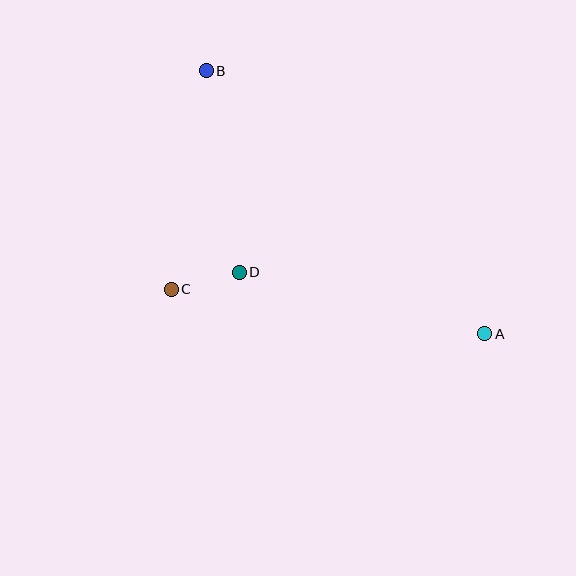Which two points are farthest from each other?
Points A and B are farthest from each other.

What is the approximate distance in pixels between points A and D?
The distance between A and D is approximately 253 pixels.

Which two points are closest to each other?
Points C and D are closest to each other.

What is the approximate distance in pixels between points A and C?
The distance between A and C is approximately 317 pixels.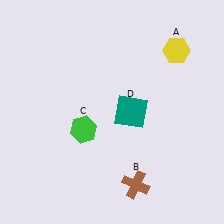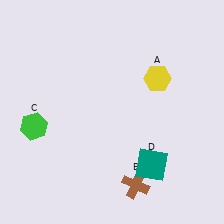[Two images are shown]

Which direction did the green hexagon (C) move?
The green hexagon (C) moved left.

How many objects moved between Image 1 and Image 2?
3 objects moved between the two images.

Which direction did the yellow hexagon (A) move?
The yellow hexagon (A) moved down.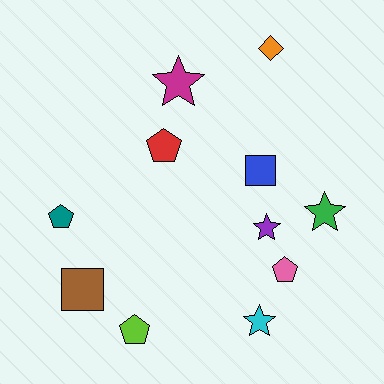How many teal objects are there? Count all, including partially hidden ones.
There is 1 teal object.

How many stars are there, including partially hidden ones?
There are 4 stars.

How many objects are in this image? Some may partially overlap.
There are 11 objects.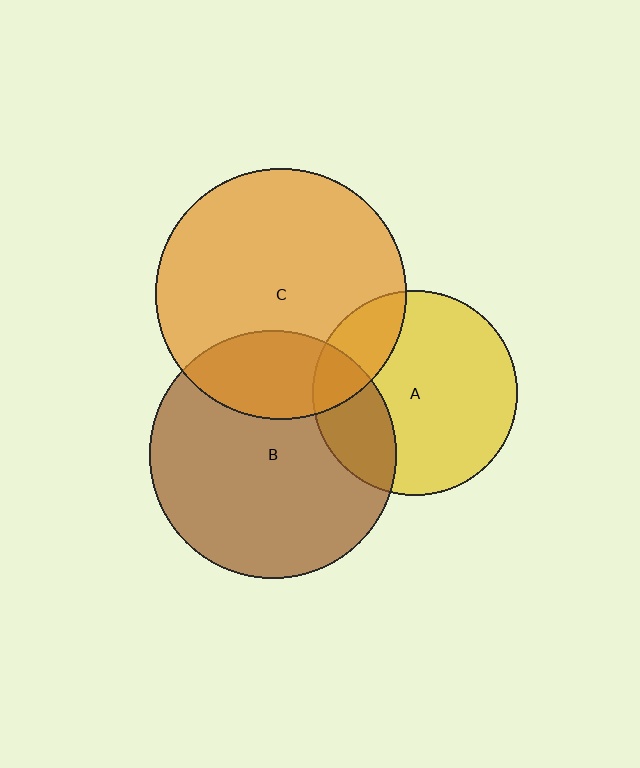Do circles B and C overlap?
Yes.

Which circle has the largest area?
Circle C (orange).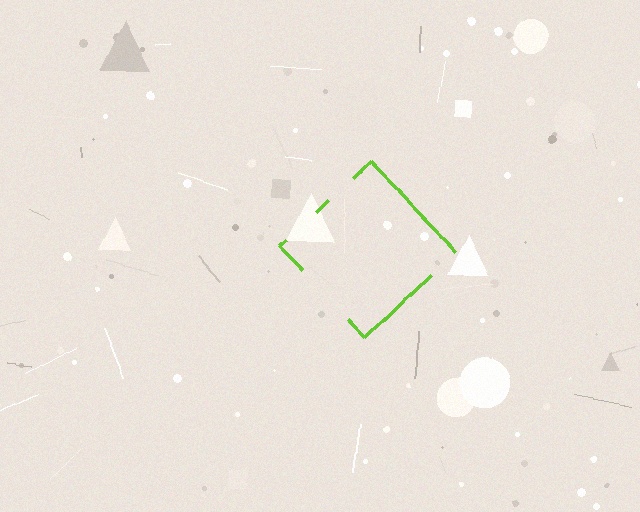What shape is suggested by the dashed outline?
The dashed outline suggests a diamond.